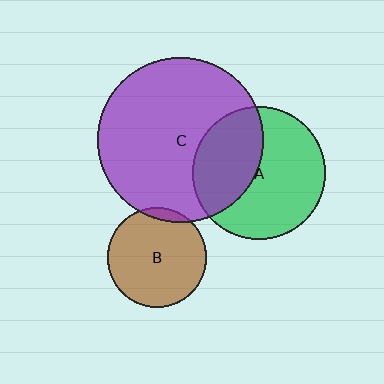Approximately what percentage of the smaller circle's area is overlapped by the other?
Approximately 5%.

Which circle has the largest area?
Circle C (purple).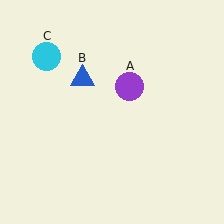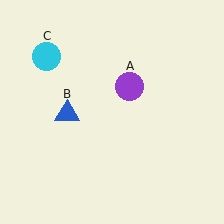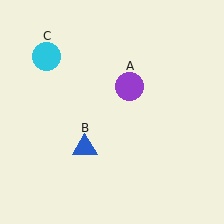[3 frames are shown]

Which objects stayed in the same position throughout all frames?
Purple circle (object A) and cyan circle (object C) remained stationary.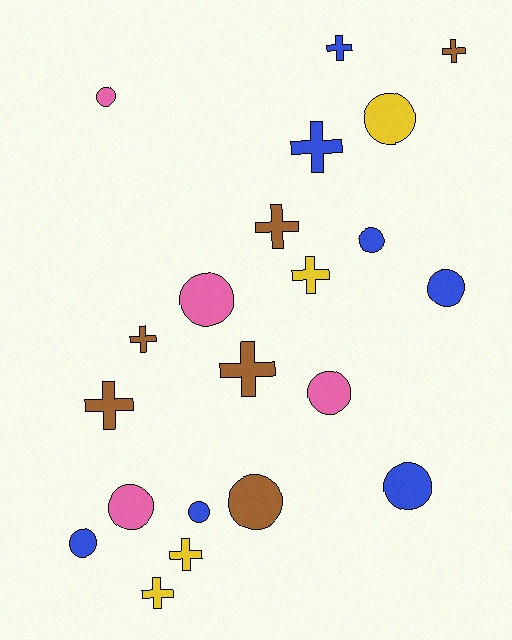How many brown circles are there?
There is 1 brown circle.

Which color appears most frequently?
Blue, with 7 objects.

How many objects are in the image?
There are 21 objects.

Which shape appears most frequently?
Circle, with 11 objects.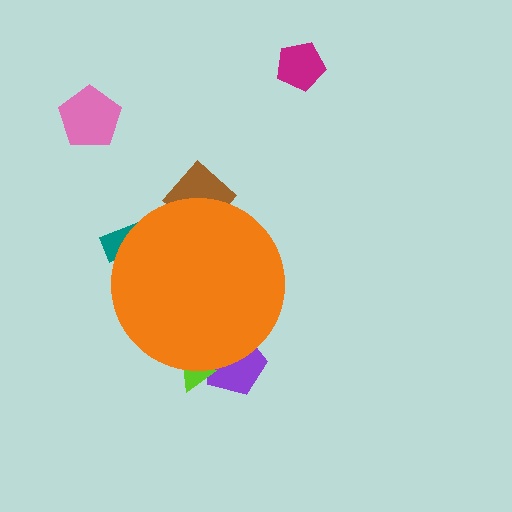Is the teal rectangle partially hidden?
Yes, the teal rectangle is partially hidden behind the orange circle.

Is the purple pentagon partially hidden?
Yes, the purple pentagon is partially hidden behind the orange circle.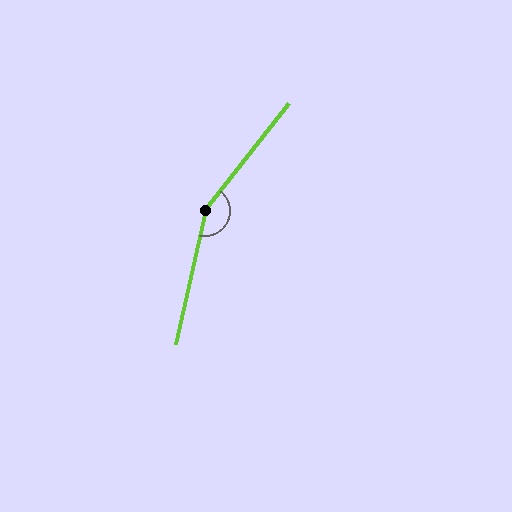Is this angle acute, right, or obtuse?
It is obtuse.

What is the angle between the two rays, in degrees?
Approximately 154 degrees.